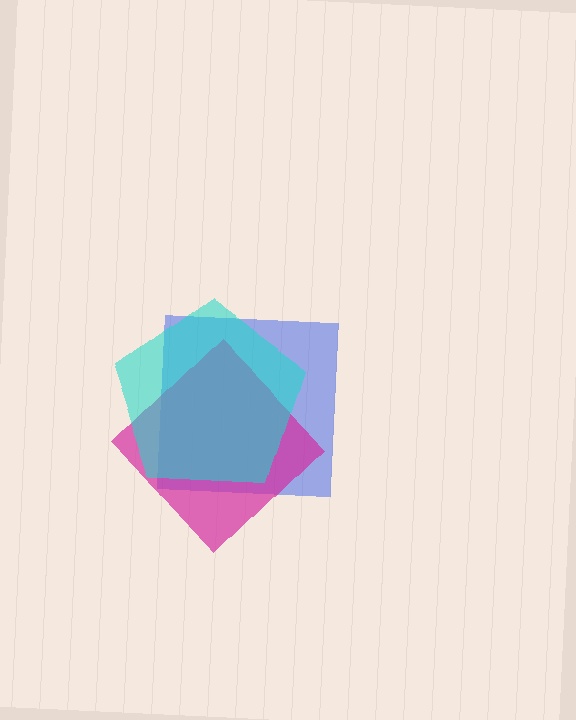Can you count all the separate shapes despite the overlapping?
Yes, there are 3 separate shapes.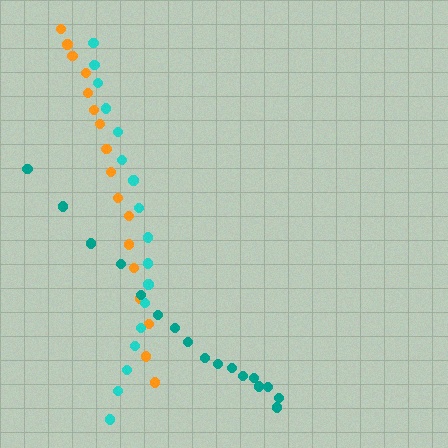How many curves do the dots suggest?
There are 3 distinct paths.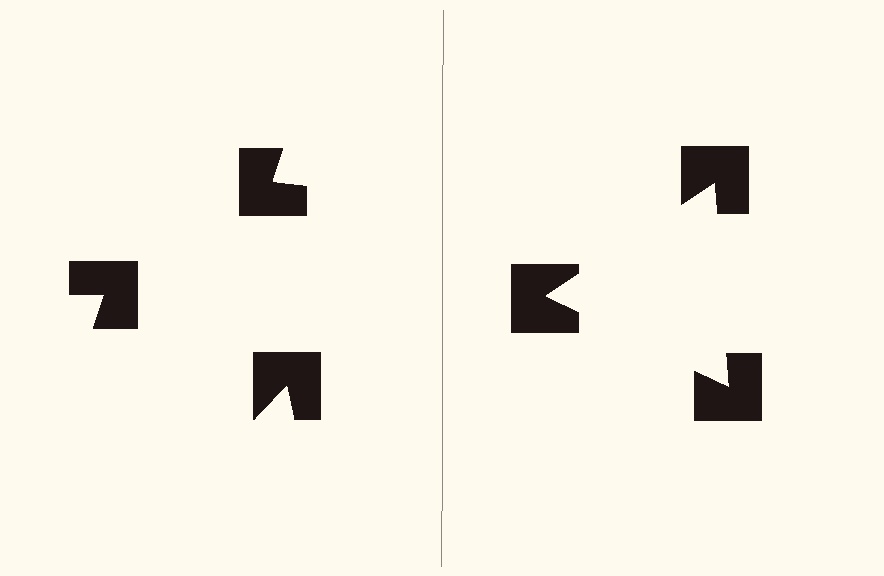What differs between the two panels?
The notched squares are positioned identically on both sides; only the wedge orientations differ. On the right they align to a triangle; on the left they are misaligned.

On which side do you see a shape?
An illusory triangle appears on the right side. On the left side the wedge cuts are rotated, so no coherent shape forms.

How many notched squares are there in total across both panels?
6 — 3 on each side.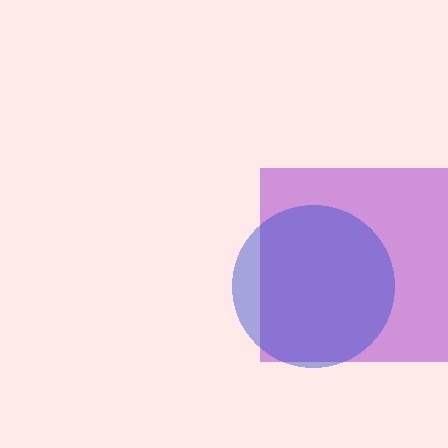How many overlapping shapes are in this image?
There are 2 overlapping shapes in the image.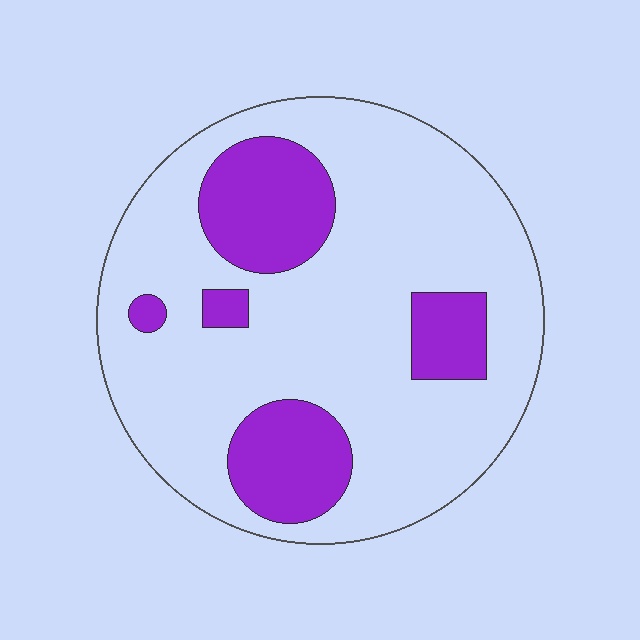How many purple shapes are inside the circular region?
5.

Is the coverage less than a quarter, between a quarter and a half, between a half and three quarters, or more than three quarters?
Less than a quarter.